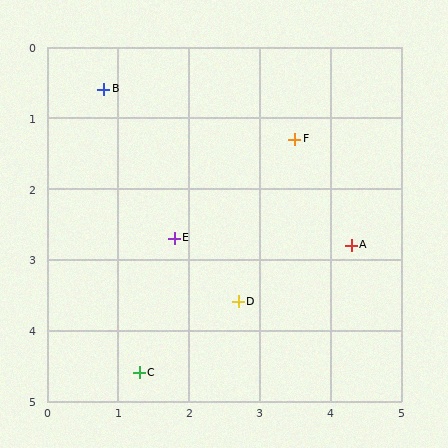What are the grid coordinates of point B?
Point B is at approximately (0.8, 0.6).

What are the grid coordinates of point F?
Point F is at approximately (3.5, 1.3).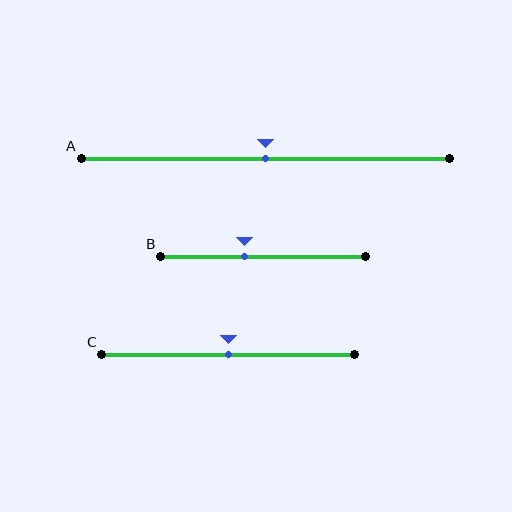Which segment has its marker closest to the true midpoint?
Segment A has its marker closest to the true midpoint.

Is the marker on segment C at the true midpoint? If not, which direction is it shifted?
Yes, the marker on segment C is at the true midpoint.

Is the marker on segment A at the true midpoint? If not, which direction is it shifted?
Yes, the marker on segment A is at the true midpoint.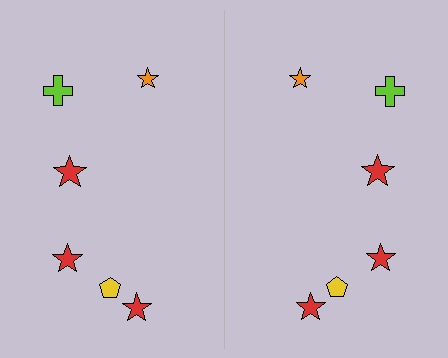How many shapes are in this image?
There are 12 shapes in this image.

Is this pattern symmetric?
Yes, this pattern has bilateral (reflection) symmetry.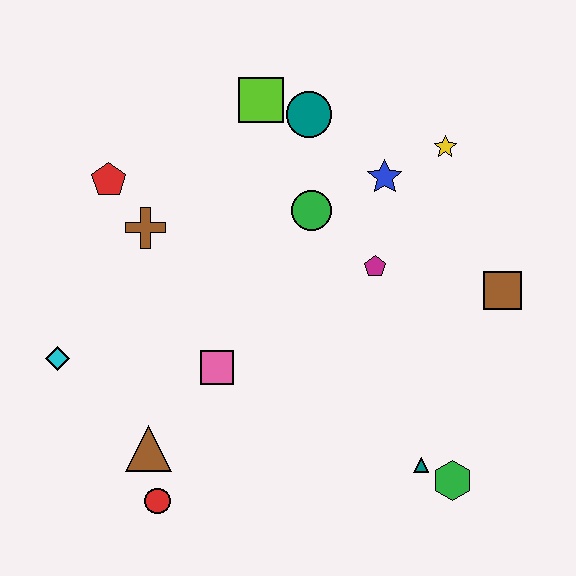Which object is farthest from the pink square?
The yellow star is farthest from the pink square.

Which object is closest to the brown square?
The magenta pentagon is closest to the brown square.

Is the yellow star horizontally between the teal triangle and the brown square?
Yes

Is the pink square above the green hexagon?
Yes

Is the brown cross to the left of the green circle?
Yes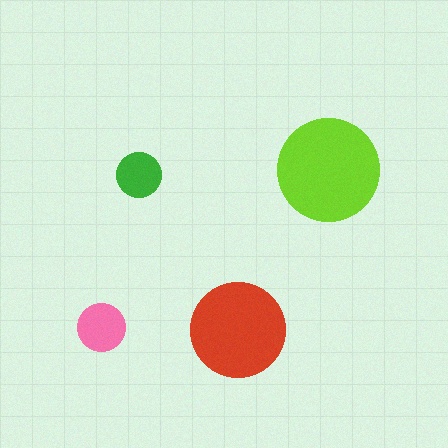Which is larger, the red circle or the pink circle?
The red one.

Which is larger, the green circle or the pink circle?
The pink one.